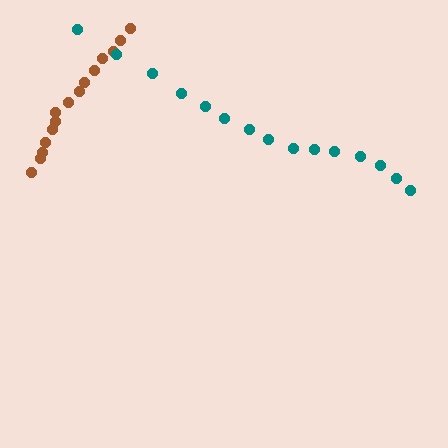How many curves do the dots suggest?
There are 2 distinct paths.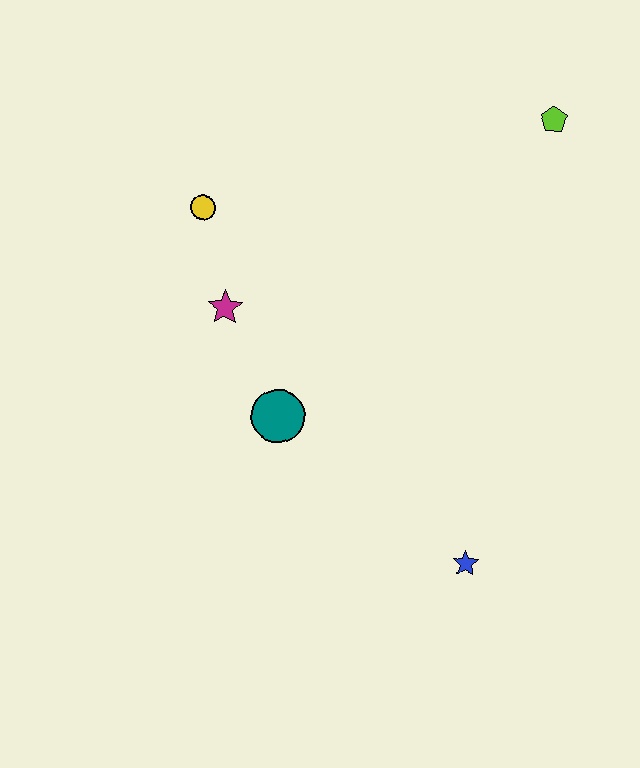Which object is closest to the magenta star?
The yellow circle is closest to the magenta star.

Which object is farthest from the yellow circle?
The blue star is farthest from the yellow circle.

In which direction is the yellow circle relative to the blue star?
The yellow circle is above the blue star.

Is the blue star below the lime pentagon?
Yes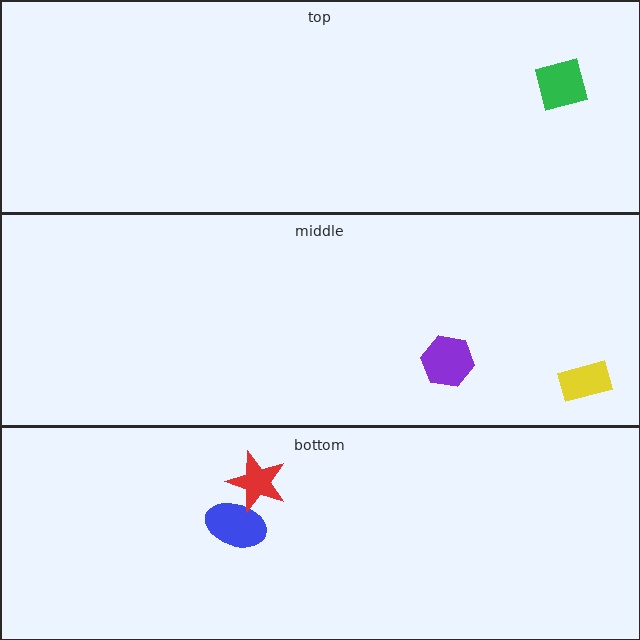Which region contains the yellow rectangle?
The middle region.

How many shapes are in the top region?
1.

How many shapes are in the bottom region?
2.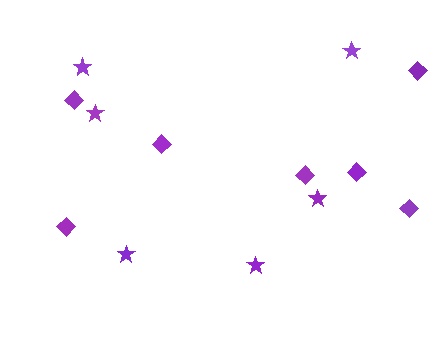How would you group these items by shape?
There are 2 groups: one group of diamonds (7) and one group of stars (6).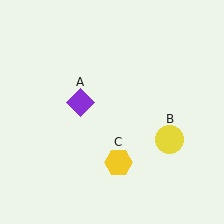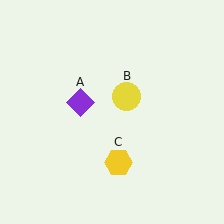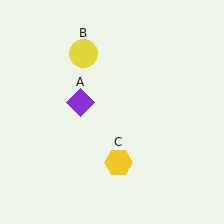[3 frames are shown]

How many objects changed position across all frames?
1 object changed position: yellow circle (object B).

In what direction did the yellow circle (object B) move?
The yellow circle (object B) moved up and to the left.